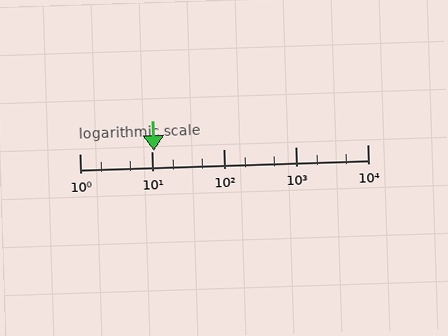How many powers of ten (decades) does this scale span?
The scale spans 4 decades, from 1 to 10000.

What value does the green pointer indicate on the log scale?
The pointer indicates approximately 11.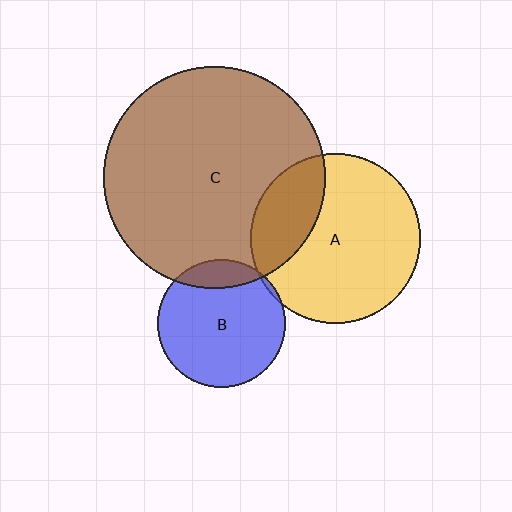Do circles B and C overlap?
Yes.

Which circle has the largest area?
Circle C (brown).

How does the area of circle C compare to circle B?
Approximately 3.0 times.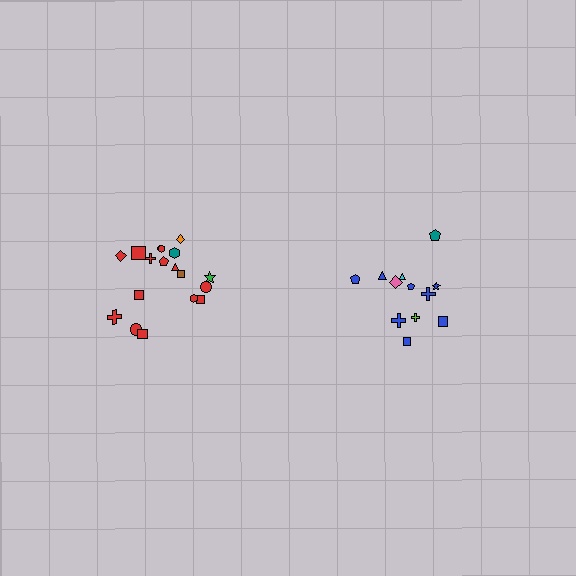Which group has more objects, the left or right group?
The left group.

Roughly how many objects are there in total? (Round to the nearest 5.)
Roughly 30 objects in total.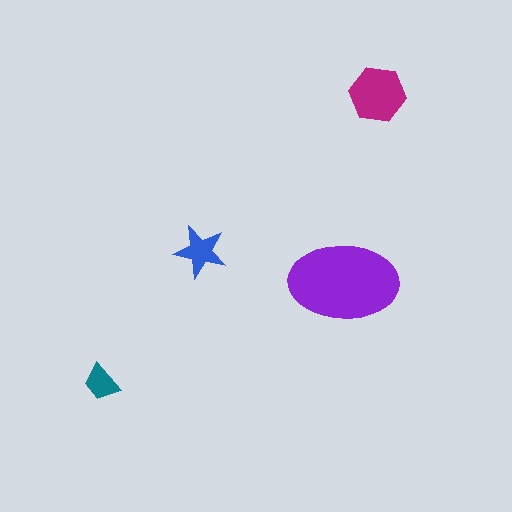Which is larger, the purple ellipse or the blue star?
The purple ellipse.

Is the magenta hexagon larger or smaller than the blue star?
Larger.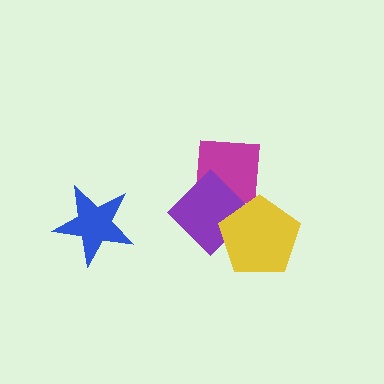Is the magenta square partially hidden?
Yes, it is partially covered by another shape.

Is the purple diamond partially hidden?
Yes, it is partially covered by another shape.